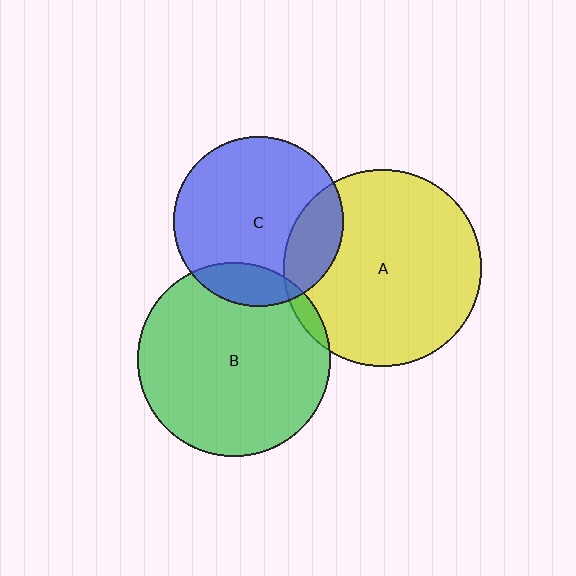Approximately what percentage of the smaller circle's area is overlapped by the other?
Approximately 5%.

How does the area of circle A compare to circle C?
Approximately 1.3 times.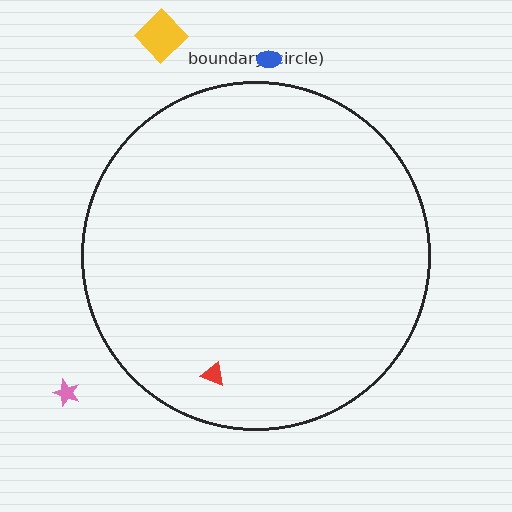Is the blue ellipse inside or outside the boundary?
Outside.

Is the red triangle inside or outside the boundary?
Inside.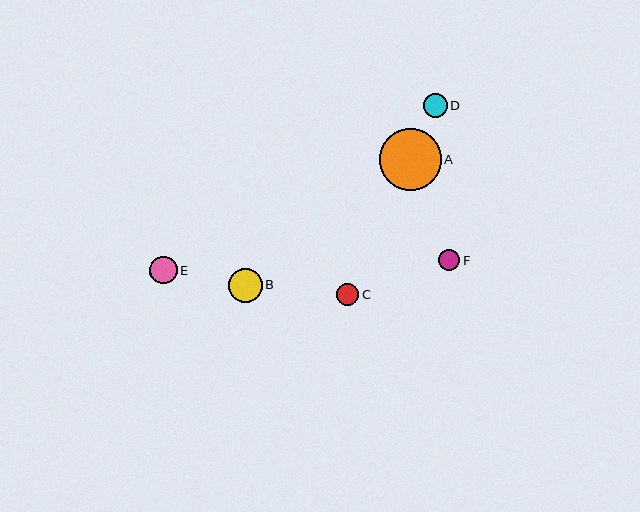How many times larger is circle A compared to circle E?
Circle A is approximately 2.3 times the size of circle E.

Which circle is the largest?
Circle A is the largest with a size of approximately 62 pixels.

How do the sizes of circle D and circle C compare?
Circle D and circle C are approximately the same size.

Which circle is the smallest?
Circle F is the smallest with a size of approximately 21 pixels.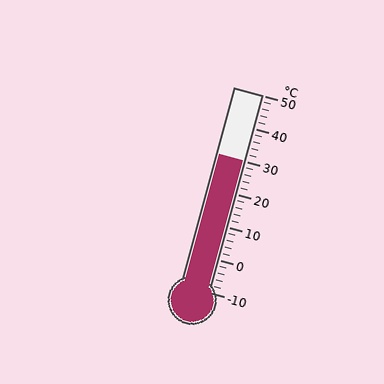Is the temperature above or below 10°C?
The temperature is above 10°C.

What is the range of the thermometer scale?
The thermometer scale ranges from -10°C to 50°C.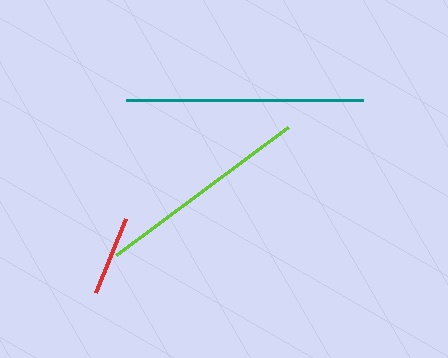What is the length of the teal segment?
The teal segment is approximately 237 pixels long.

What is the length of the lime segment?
The lime segment is approximately 214 pixels long.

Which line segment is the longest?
The teal line is the longest at approximately 237 pixels.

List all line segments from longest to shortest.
From longest to shortest: teal, lime, red.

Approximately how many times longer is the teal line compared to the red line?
The teal line is approximately 3.0 times the length of the red line.